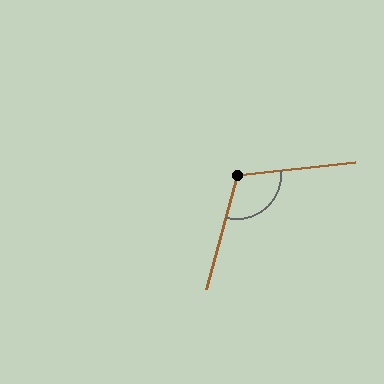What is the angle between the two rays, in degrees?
Approximately 111 degrees.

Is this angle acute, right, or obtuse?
It is obtuse.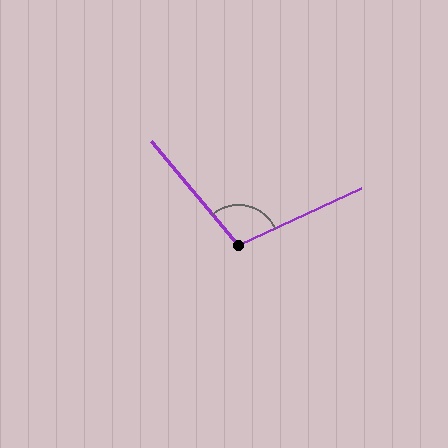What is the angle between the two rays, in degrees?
Approximately 105 degrees.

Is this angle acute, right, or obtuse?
It is obtuse.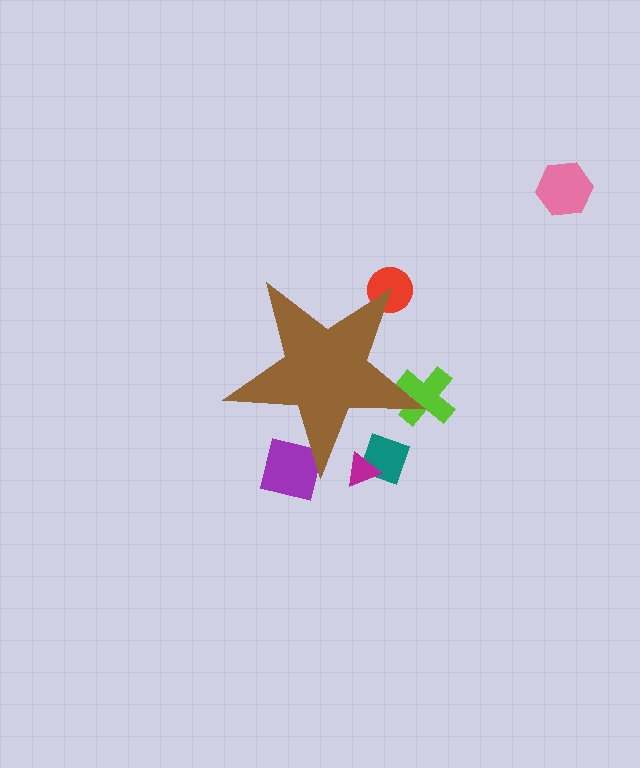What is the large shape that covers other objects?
A brown star.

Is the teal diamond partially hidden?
Yes, the teal diamond is partially hidden behind the brown star.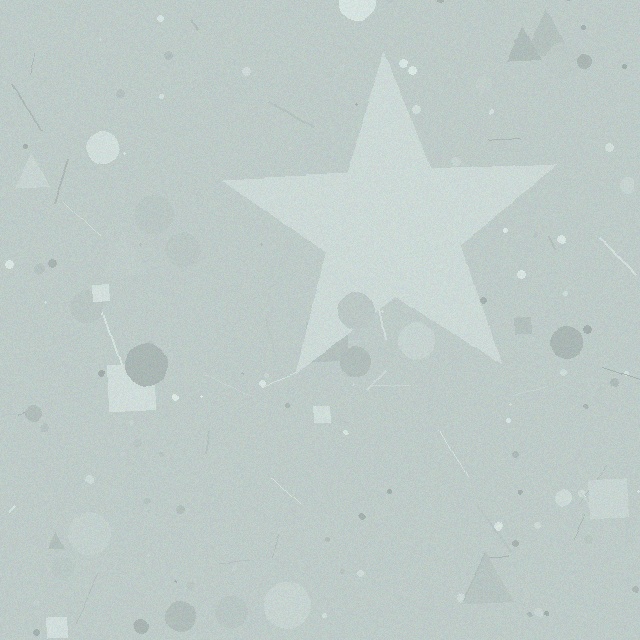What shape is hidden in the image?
A star is hidden in the image.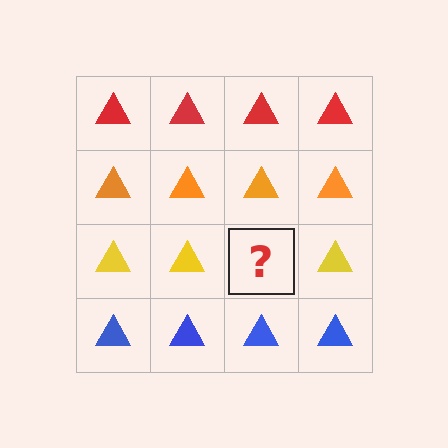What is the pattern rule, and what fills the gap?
The rule is that each row has a consistent color. The gap should be filled with a yellow triangle.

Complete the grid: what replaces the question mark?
The question mark should be replaced with a yellow triangle.